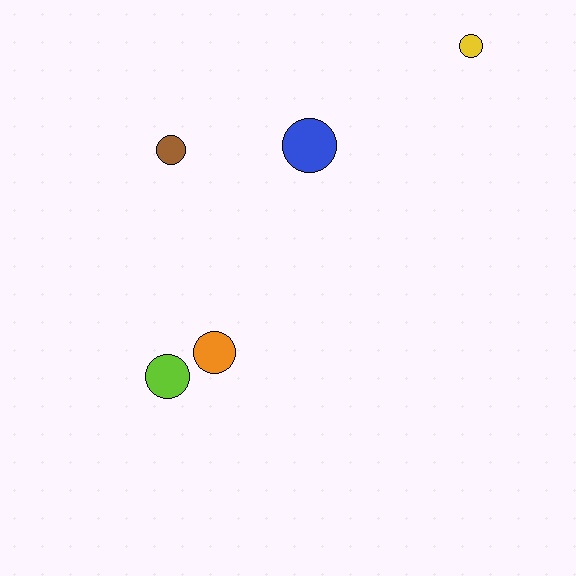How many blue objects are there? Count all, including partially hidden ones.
There is 1 blue object.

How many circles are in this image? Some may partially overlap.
There are 5 circles.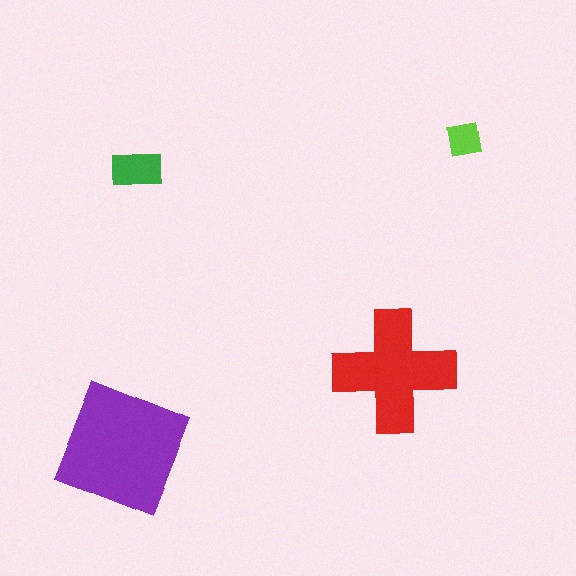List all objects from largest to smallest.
The purple square, the red cross, the green rectangle, the lime square.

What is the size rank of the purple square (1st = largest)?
1st.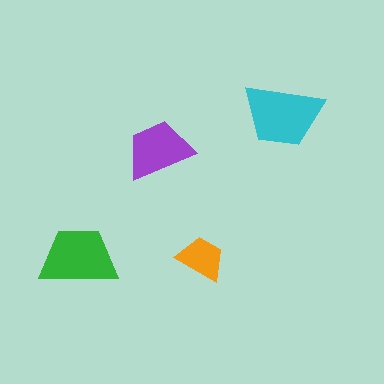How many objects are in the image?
There are 4 objects in the image.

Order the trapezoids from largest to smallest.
the cyan one, the green one, the purple one, the orange one.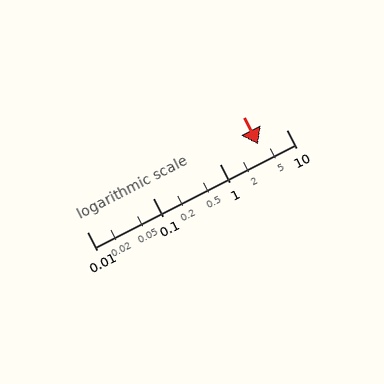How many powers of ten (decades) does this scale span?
The scale spans 3 decades, from 0.01 to 10.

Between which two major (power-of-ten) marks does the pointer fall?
The pointer is between 1 and 10.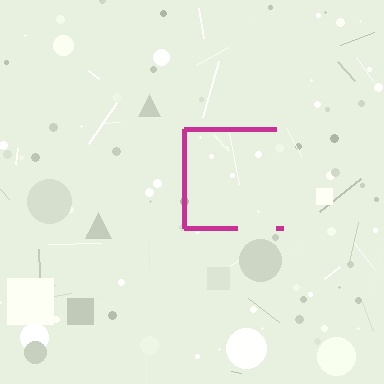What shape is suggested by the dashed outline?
The dashed outline suggests a square.